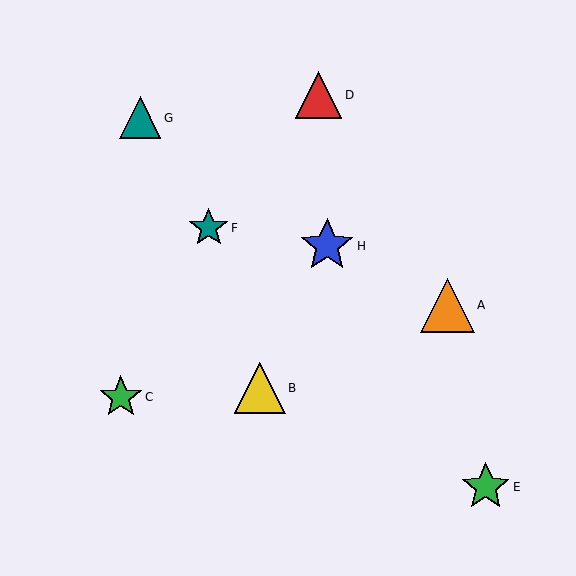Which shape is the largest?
The orange triangle (labeled A) is the largest.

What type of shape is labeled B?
Shape B is a yellow triangle.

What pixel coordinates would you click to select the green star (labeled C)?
Click at (121, 397) to select the green star C.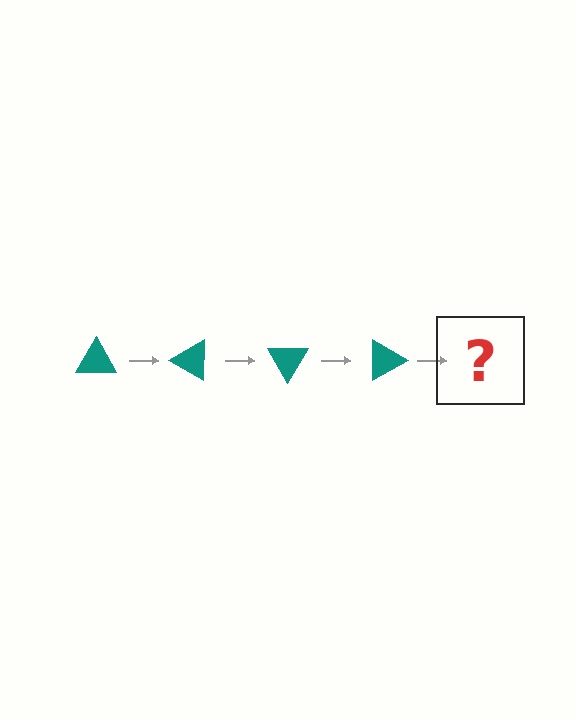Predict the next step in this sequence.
The next step is a teal triangle rotated 120 degrees.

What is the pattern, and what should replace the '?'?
The pattern is that the triangle rotates 30 degrees each step. The '?' should be a teal triangle rotated 120 degrees.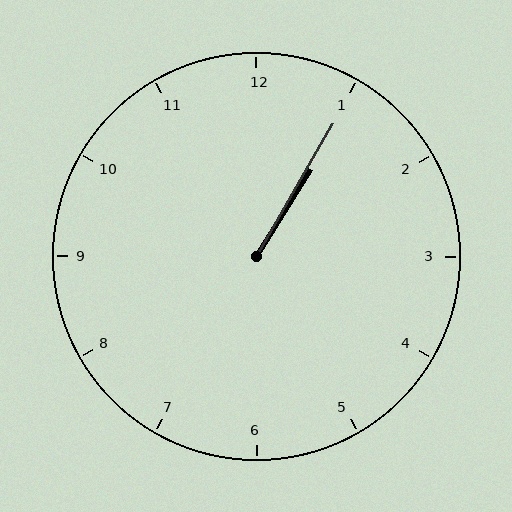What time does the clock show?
1:05.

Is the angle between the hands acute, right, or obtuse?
It is acute.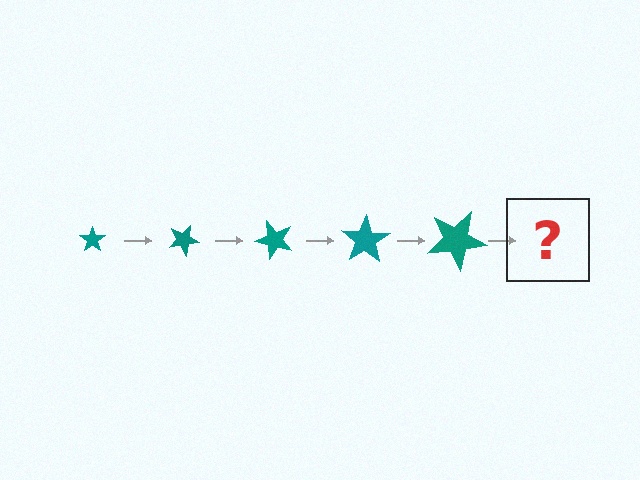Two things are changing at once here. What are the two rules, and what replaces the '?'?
The two rules are that the star grows larger each step and it rotates 25 degrees each step. The '?' should be a star, larger than the previous one and rotated 125 degrees from the start.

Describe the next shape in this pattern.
It should be a star, larger than the previous one and rotated 125 degrees from the start.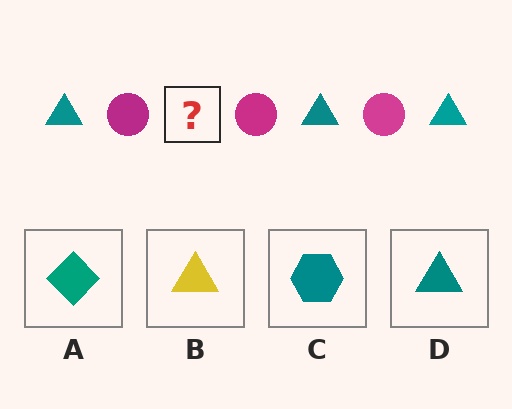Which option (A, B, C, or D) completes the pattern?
D.